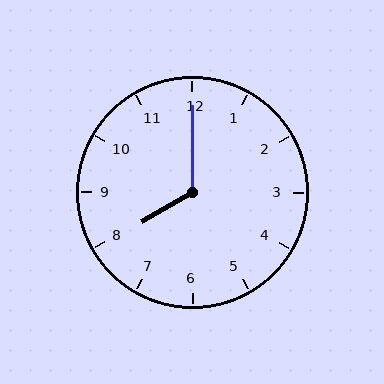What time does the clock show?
8:00.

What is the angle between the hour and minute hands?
Approximately 120 degrees.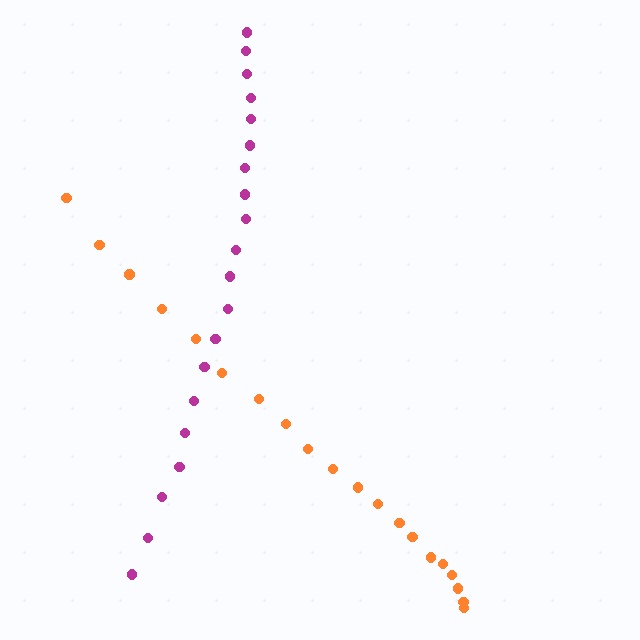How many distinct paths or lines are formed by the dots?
There are 2 distinct paths.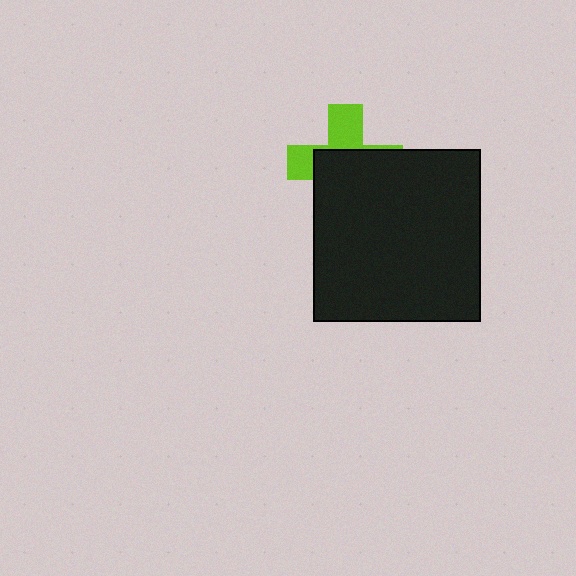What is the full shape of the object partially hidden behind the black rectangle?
The partially hidden object is a lime cross.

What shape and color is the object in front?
The object in front is a black rectangle.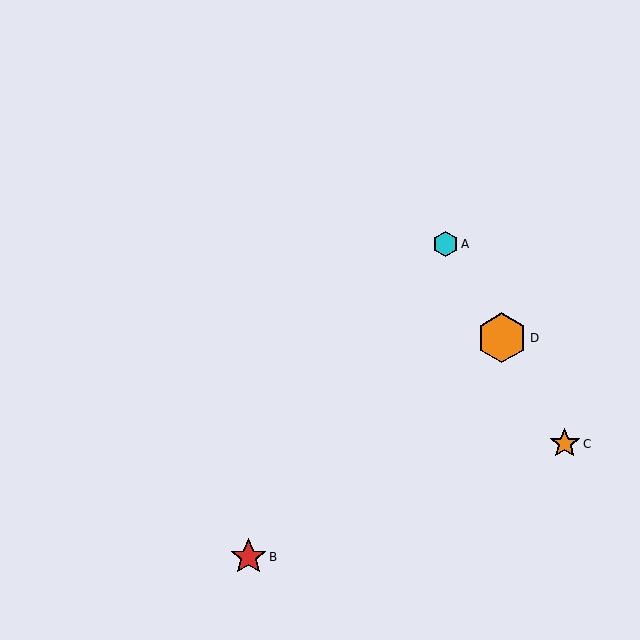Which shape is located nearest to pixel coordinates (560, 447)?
The orange star (labeled C) at (565, 444) is nearest to that location.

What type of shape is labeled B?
Shape B is a red star.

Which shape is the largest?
The orange hexagon (labeled D) is the largest.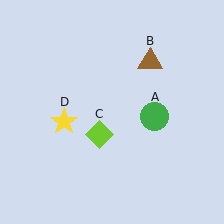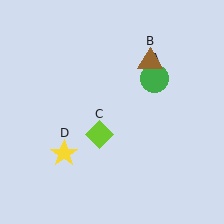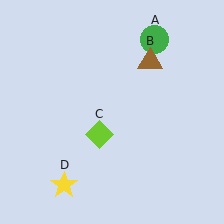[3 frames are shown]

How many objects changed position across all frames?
2 objects changed position: green circle (object A), yellow star (object D).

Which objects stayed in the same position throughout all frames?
Brown triangle (object B) and lime diamond (object C) remained stationary.